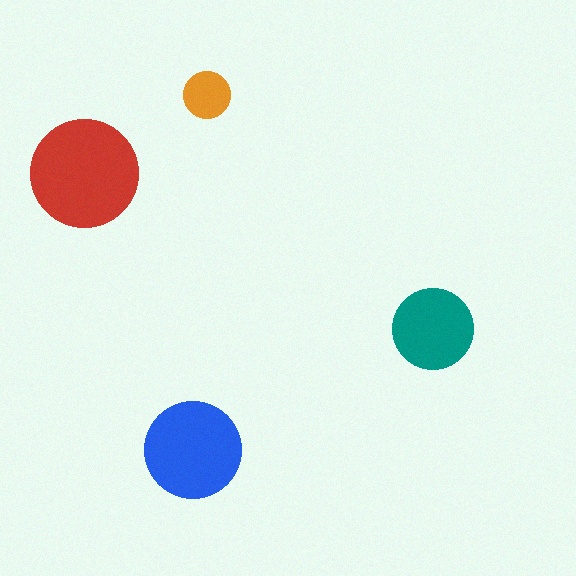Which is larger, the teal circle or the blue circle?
The blue one.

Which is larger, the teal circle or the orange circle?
The teal one.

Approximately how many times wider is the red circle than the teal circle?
About 1.5 times wider.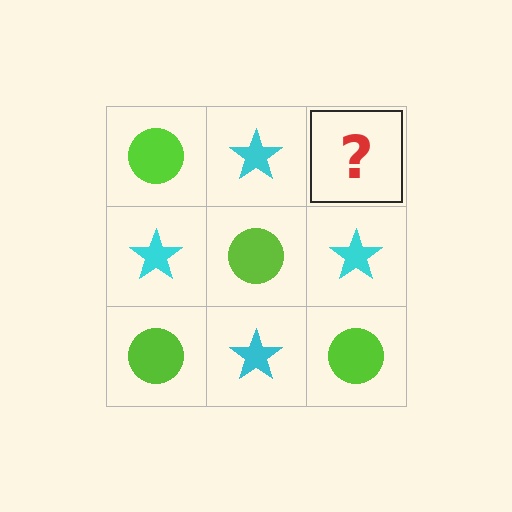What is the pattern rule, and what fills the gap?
The rule is that it alternates lime circle and cyan star in a checkerboard pattern. The gap should be filled with a lime circle.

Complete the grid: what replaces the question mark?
The question mark should be replaced with a lime circle.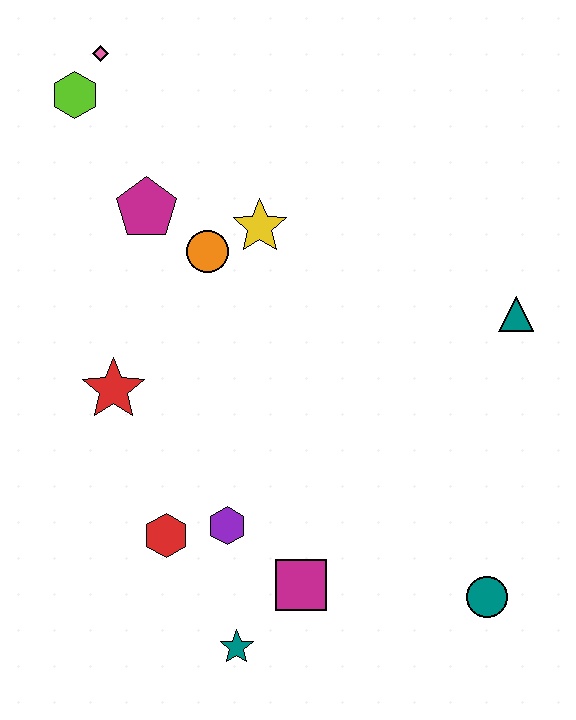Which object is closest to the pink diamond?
The lime hexagon is closest to the pink diamond.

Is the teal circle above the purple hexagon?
No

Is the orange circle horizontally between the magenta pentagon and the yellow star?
Yes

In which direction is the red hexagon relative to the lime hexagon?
The red hexagon is below the lime hexagon.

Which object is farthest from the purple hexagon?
The pink diamond is farthest from the purple hexagon.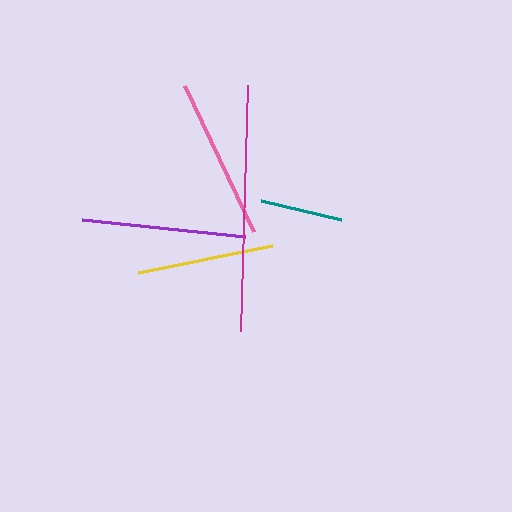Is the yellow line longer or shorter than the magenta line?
The magenta line is longer than the yellow line.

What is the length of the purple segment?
The purple segment is approximately 164 pixels long.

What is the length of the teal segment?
The teal segment is approximately 82 pixels long.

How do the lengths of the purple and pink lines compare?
The purple and pink lines are approximately the same length.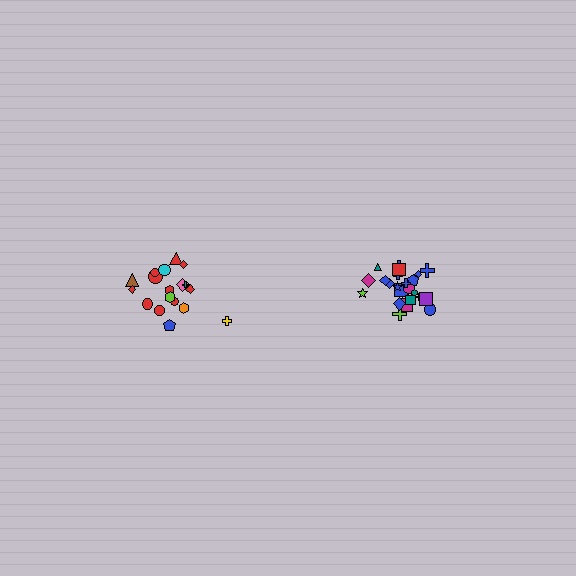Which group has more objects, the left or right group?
The right group.